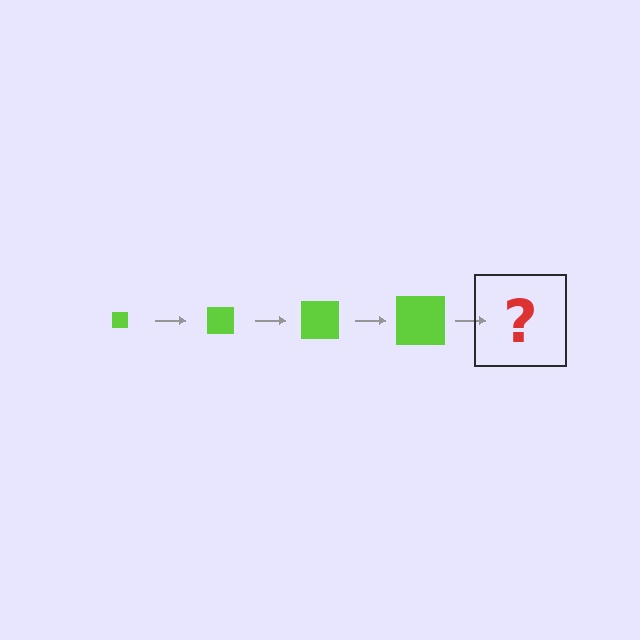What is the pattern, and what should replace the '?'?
The pattern is that the square gets progressively larger each step. The '?' should be a lime square, larger than the previous one.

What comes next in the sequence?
The next element should be a lime square, larger than the previous one.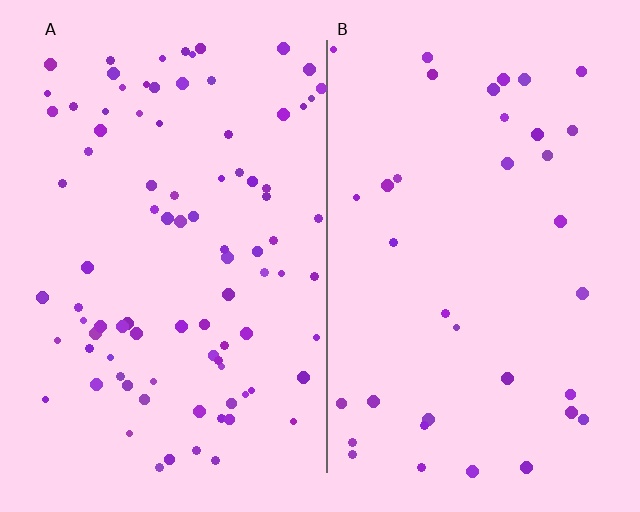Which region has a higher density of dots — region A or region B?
A (the left).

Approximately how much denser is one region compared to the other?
Approximately 2.5× — region A over region B.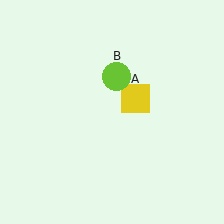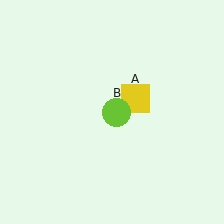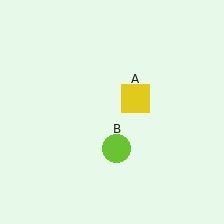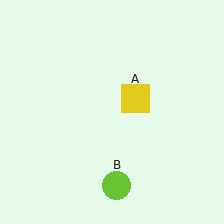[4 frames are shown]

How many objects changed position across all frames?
1 object changed position: lime circle (object B).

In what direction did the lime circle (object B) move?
The lime circle (object B) moved down.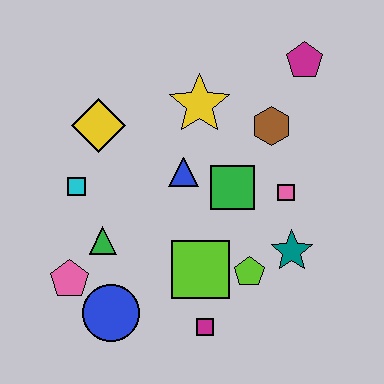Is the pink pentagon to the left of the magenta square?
Yes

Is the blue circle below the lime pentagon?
Yes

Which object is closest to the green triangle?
The pink pentagon is closest to the green triangle.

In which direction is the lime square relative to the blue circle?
The lime square is to the right of the blue circle.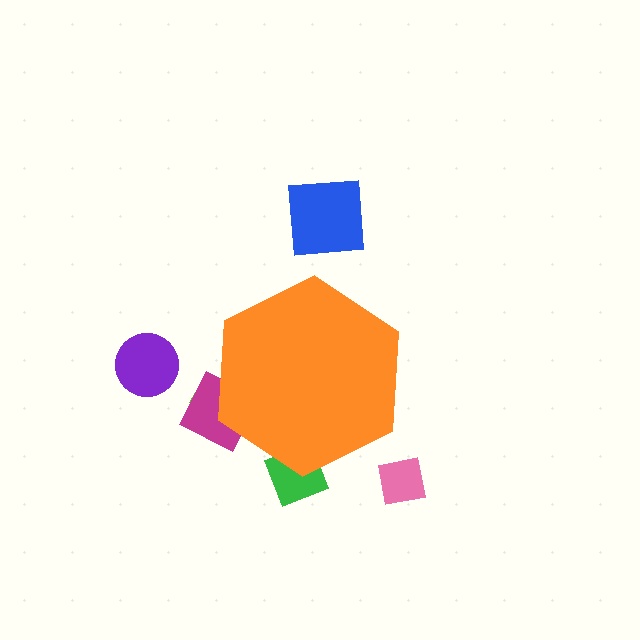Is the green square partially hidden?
Yes, the green square is partially hidden behind the orange hexagon.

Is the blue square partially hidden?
No, the blue square is fully visible.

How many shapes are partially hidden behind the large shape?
3 shapes are partially hidden.